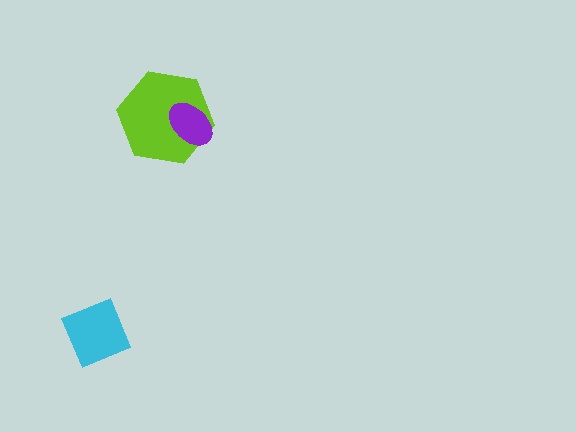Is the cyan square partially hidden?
No, no other shape covers it.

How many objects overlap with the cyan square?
0 objects overlap with the cyan square.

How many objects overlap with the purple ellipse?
1 object overlaps with the purple ellipse.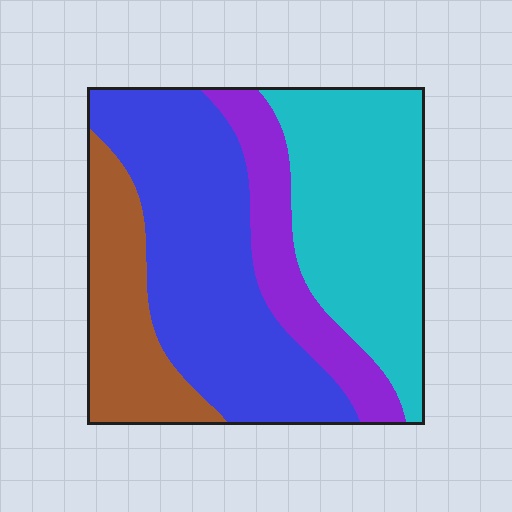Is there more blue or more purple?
Blue.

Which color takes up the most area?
Blue, at roughly 35%.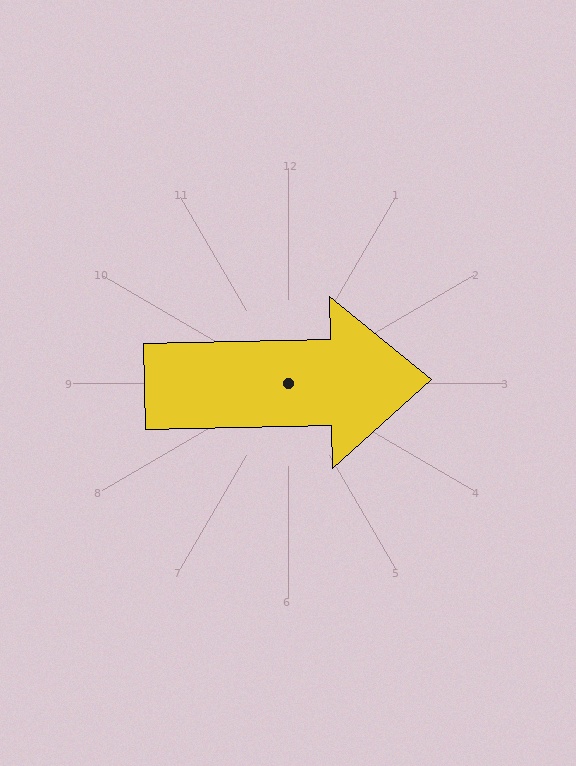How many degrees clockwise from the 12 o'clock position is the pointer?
Approximately 89 degrees.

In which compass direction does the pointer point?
East.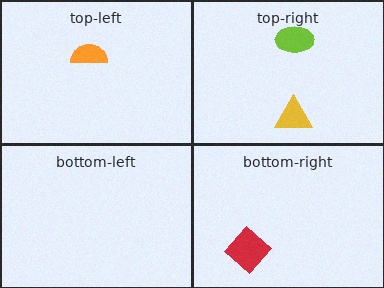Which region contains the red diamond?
The bottom-right region.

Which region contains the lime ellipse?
The top-right region.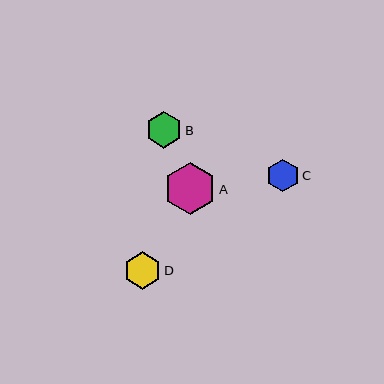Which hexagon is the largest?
Hexagon A is the largest with a size of approximately 52 pixels.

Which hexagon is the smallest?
Hexagon C is the smallest with a size of approximately 33 pixels.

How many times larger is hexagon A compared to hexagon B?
Hexagon A is approximately 1.4 times the size of hexagon B.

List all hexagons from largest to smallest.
From largest to smallest: A, D, B, C.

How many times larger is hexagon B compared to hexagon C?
Hexagon B is approximately 1.1 times the size of hexagon C.